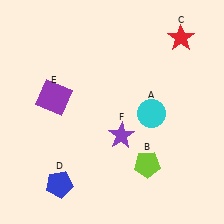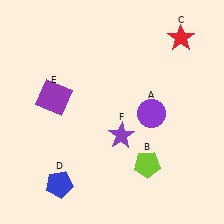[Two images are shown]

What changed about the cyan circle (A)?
In Image 1, A is cyan. In Image 2, it changed to purple.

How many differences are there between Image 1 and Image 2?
There is 1 difference between the two images.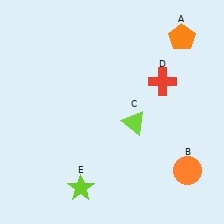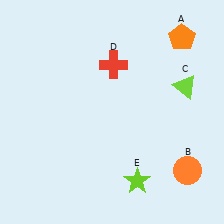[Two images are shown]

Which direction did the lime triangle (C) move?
The lime triangle (C) moved right.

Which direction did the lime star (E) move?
The lime star (E) moved right.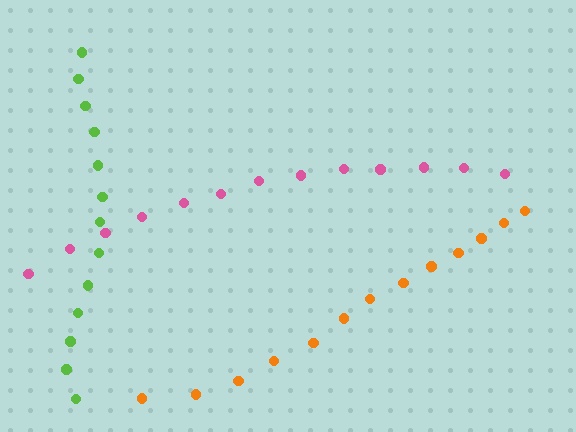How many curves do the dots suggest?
There are 3 distinct paths.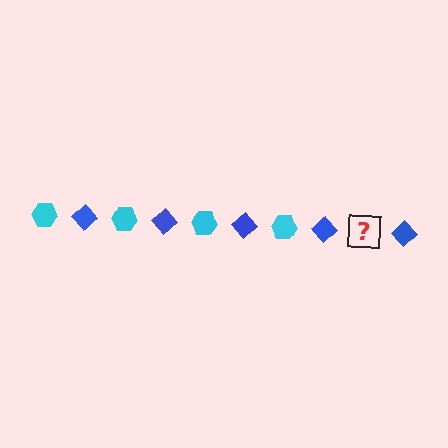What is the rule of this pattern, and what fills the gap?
The rule is that the pattern alternates between cyan hexagon and blue diamond. The gap should be filled with a cyan hexagon.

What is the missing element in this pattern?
The missing element is a cyan hexagon.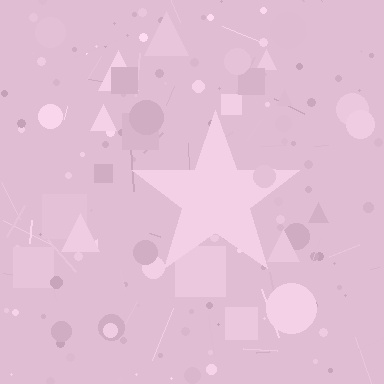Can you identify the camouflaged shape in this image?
The camouflaged shape is a star.